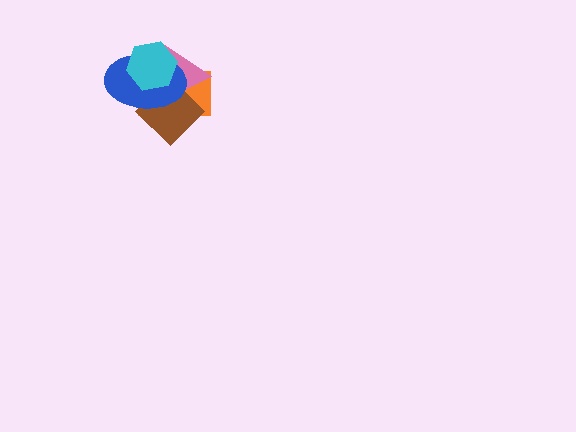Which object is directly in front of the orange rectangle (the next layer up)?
The brown diamond is directly in front of the orange rectangle.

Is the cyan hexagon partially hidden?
No, no other shape covers it.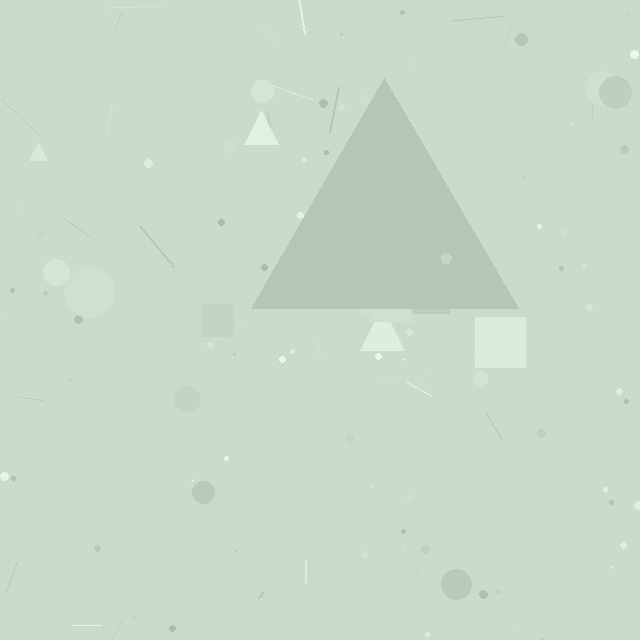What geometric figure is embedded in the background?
A triangle is embedded in the background.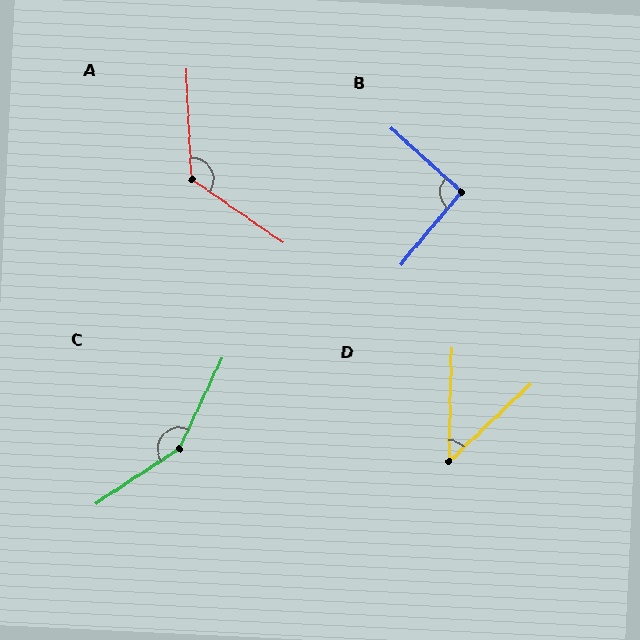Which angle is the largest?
C, at approximately 149 degrees.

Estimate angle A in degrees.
Approximately 128 degrees.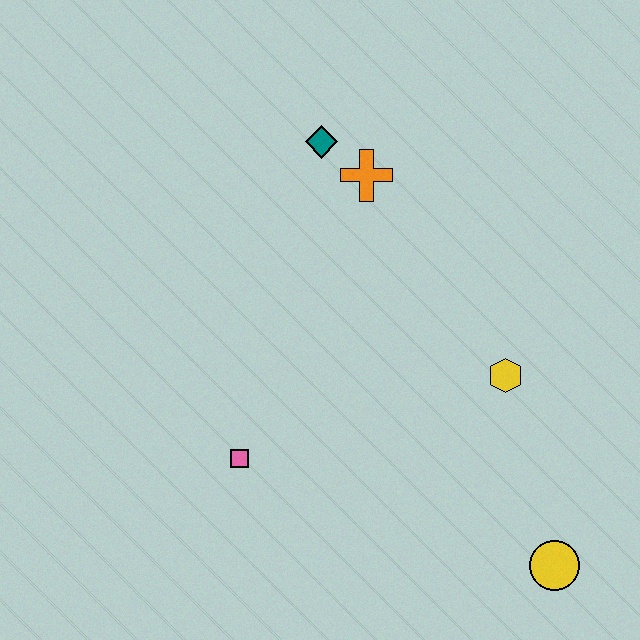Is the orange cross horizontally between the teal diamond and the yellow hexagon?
Yes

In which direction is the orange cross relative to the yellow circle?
The orange cross is above the yellow circle.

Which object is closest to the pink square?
The yellow hexagon is closest to the pink square.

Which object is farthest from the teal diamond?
The yellow circle is farthest from the teal diamond.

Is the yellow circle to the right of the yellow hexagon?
Yes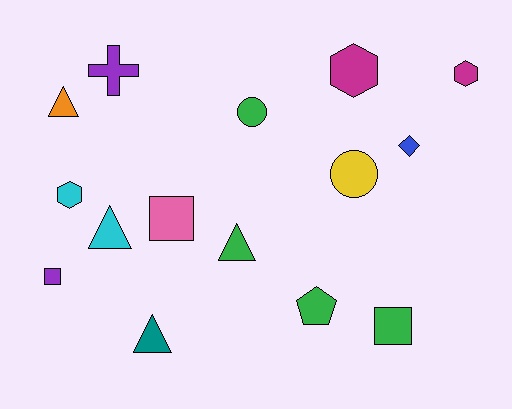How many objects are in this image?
There are 15 objects.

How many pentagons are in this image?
There is 1 pentagon.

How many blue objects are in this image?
There is 1 blue object.